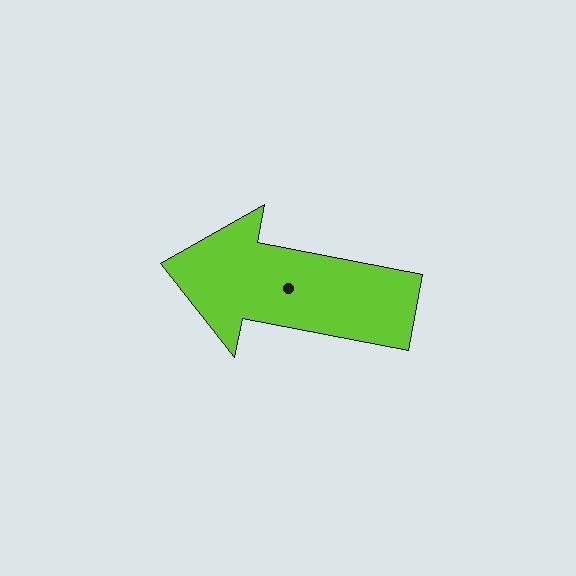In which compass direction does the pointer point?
West.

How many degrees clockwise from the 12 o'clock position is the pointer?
Approximately 281 degrees.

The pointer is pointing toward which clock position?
Roughly 9 o'clock.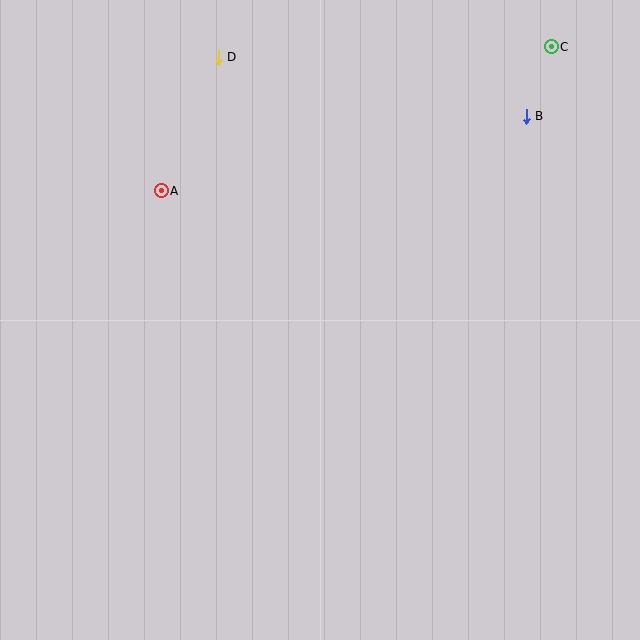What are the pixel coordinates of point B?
Point B is at (526, 116).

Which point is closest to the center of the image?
Point A at (161, 191) is closest to the center.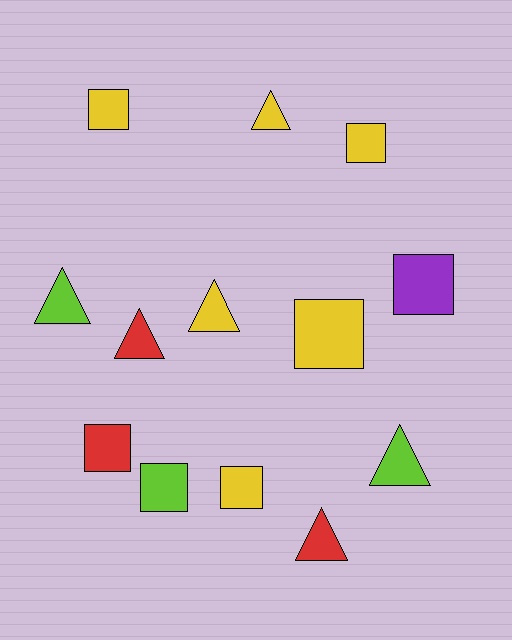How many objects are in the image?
There are 13 objects.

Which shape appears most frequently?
Square, with 7 objects.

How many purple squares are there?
There is 1 purple square.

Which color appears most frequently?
Yellow, with 6 objects.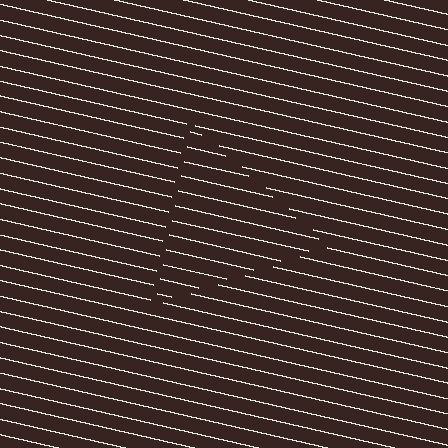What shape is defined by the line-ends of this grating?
An illusory triangle. The interior of the shape contains the same grating, shifted by half a period — the contour is defined by the phase discontinuity where line-ends from the inner and outer gratings abut.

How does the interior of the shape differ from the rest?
The interior of the shape contains the same grating, shifted by half a period — the contour is defined by the phase discontinuity where line-ends from the inner and outer gratings abut.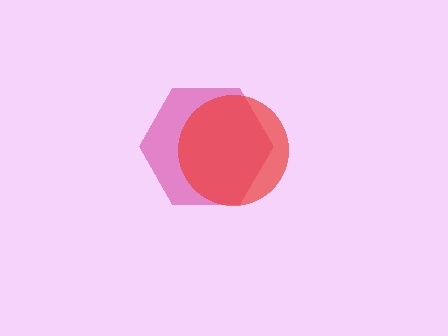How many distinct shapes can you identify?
There are 2 distinct shapes: a magenta hexagon, a red circle.